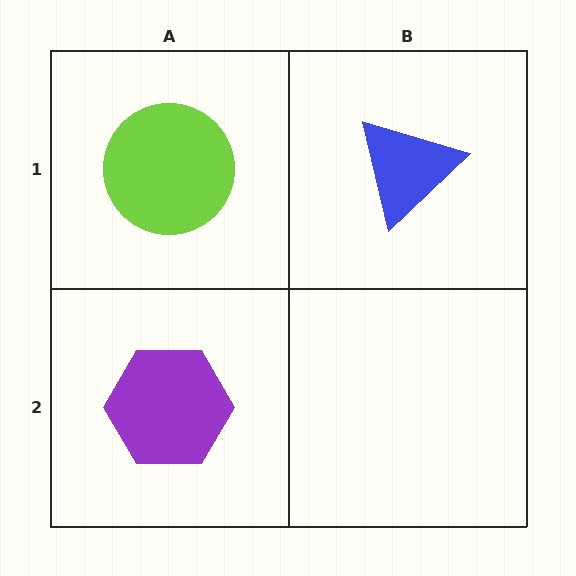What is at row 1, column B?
A blue triangle.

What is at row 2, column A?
A purple hexagon.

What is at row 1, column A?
A lime circle.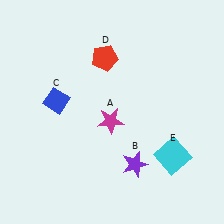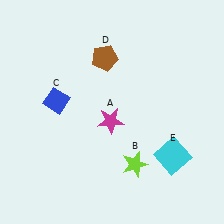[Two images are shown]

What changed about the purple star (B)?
In Image 1, B is purple. In Image 2, it changed to lime.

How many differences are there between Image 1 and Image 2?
There are 2 differences between the two images.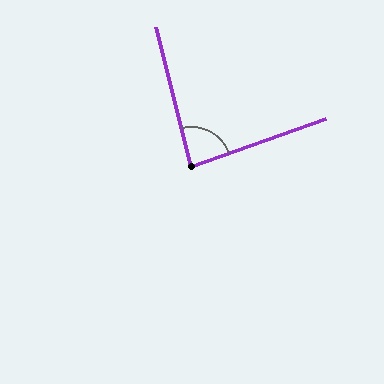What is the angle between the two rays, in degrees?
Approximately 85 degrees.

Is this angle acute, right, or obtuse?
It is approximately a right angle.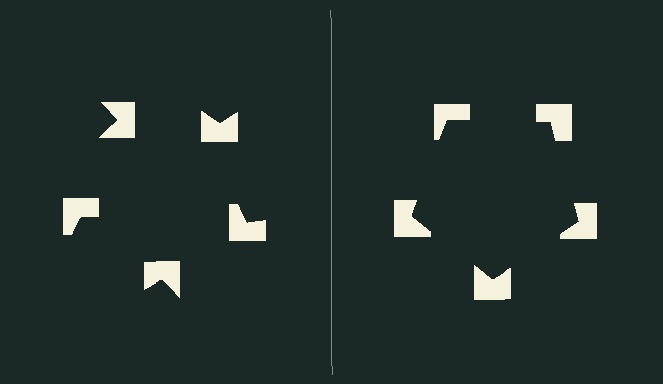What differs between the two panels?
The notched squares are positioned identically on both sides; only the wedge orientations differ. On the right they align to a pentagon; on the left they are misaligned.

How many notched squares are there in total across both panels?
10 — 5 on each side.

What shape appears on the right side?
An illusory pentagon.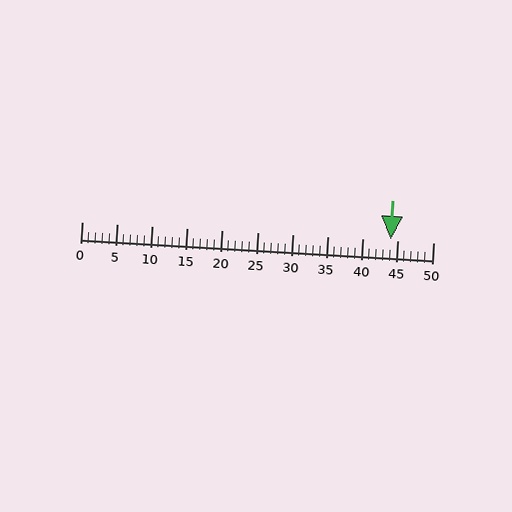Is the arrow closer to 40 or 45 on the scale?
The arrow is closer to 45.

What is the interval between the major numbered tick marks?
The major tick marks are spaced 5 units apart.